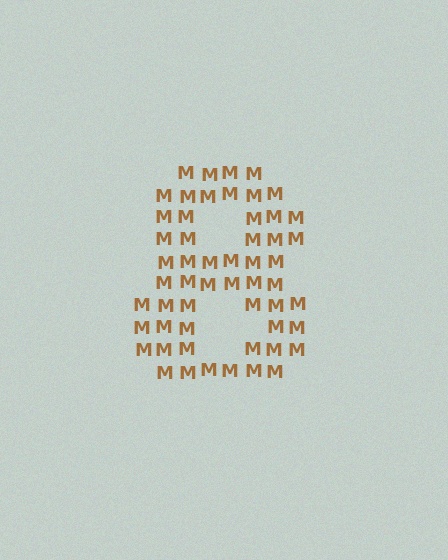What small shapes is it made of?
It is made of small letter M's.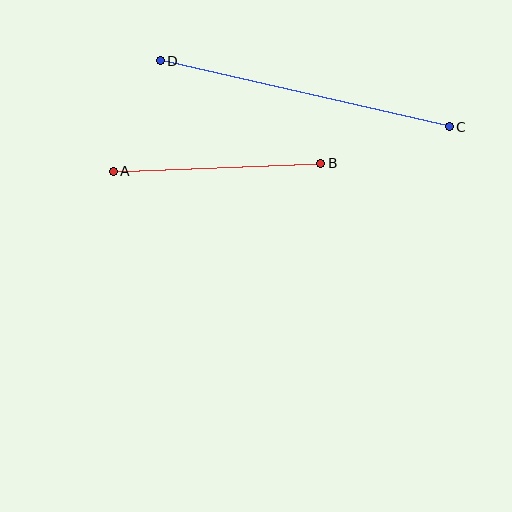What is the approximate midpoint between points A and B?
The midpoint is at approximately (217, 167) pixels.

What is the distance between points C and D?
The distance is approximately 297 pixels.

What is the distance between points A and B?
The distance is approximately 208 pixels.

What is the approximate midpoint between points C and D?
The midpoint is at approximately (305, 94) pixels.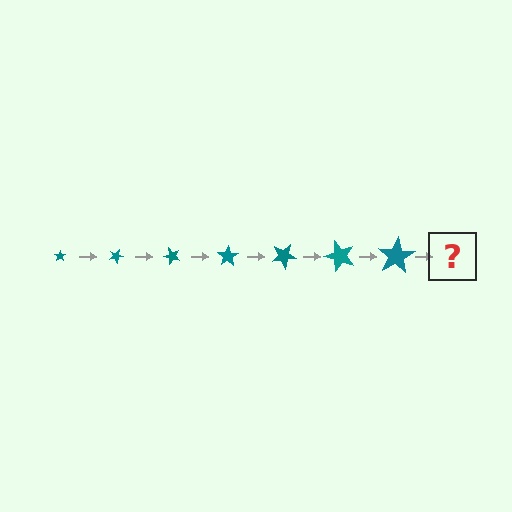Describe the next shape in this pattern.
It should be a star, larger than the previous one and rotated 175 degrees from the start.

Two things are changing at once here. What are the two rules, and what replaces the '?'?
The two rules are that the star grows larger each step and it rotates 25 degrees each step. The '?' should be a star, larger than the previous one and rotated 175 degrees from the start.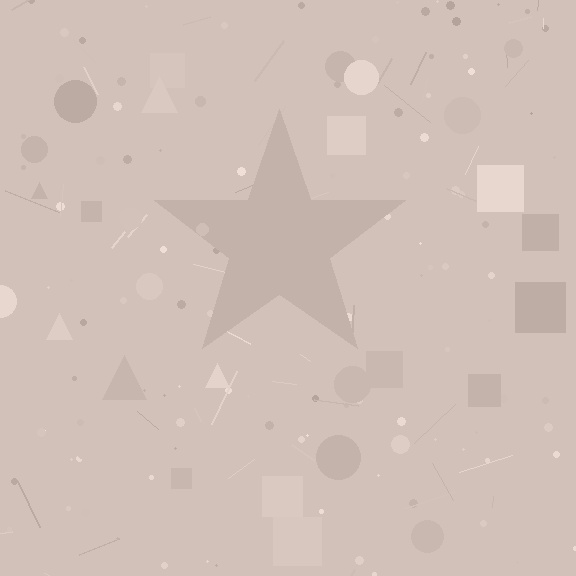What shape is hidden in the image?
A star is hidden in the image.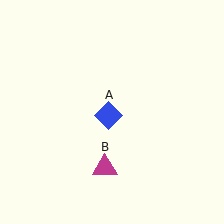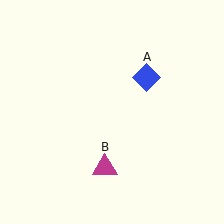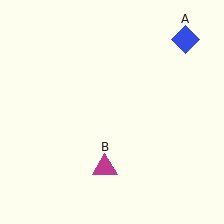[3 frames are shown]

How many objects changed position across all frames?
1 object changed position: blue diamond (object A).